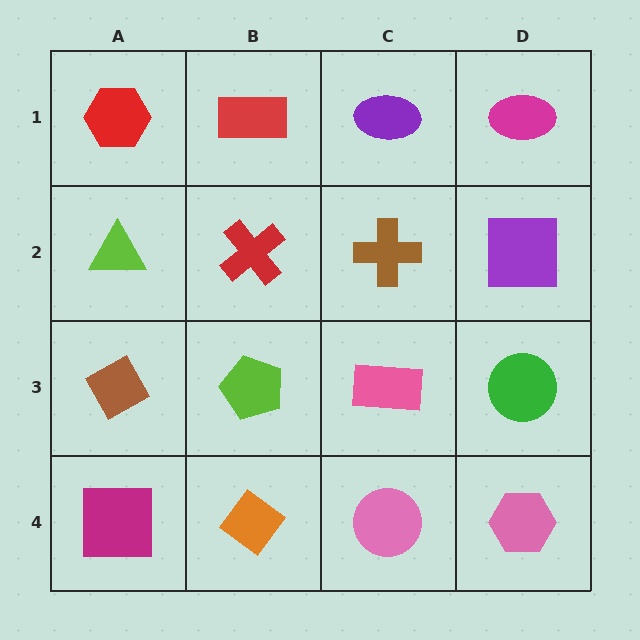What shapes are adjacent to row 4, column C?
A pink rectangle (row 3, column C), an orange diamond (row 4, column B), a pink hexagon (row 4, column D).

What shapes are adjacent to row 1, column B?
A red cross (row 2, column B), a red hexagon (row 1, column A), a purple ellipse (row 1, column C).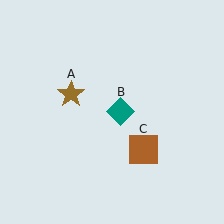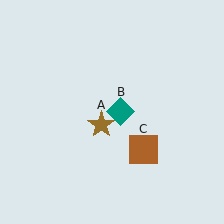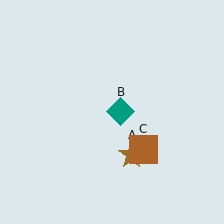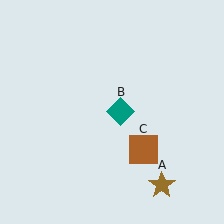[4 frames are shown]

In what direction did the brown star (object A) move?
The brown star (object A) moved down and to the right.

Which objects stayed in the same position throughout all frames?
Teal diamond (object B) and brown square (object C) remained stationary.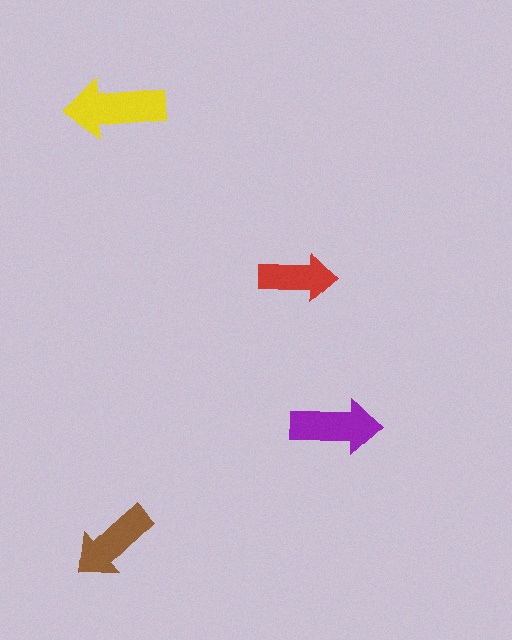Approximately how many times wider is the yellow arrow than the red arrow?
About 1.5 times wider.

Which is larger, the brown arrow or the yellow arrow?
The yellow one.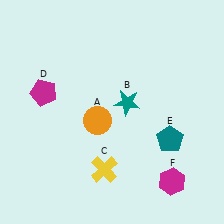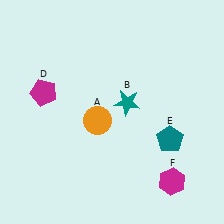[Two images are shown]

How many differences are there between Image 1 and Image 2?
There is 1 difference between the two images.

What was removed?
The yellow cross (C) was removed in Image 2.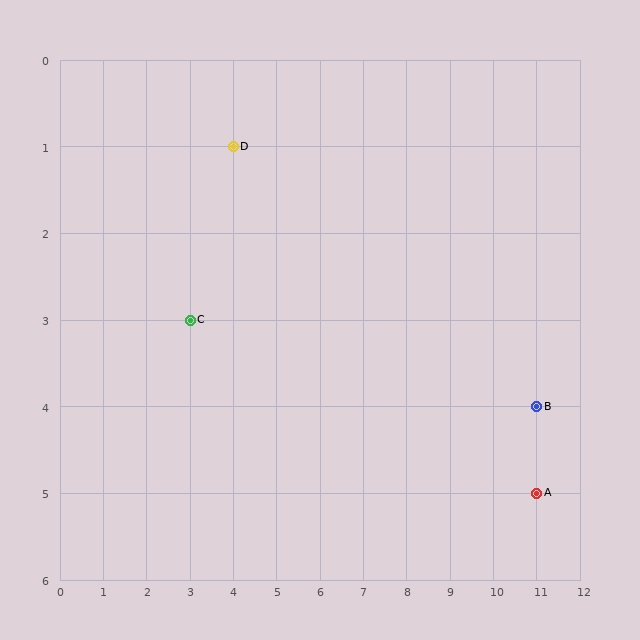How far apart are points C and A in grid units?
Points C and A are 8 columns and 2 rows apart (about 8.2 grid units diagonally).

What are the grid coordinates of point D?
Point D is at grid coordinates (4, 1).